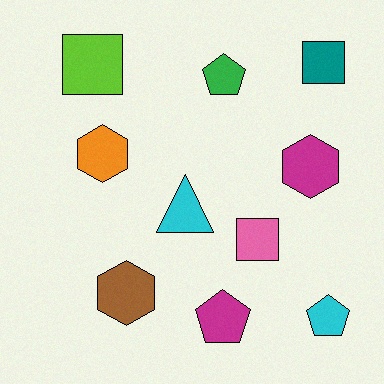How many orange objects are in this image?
There is 1 orange object.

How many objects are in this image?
There are 10 objects.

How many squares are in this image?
There are 3 squares.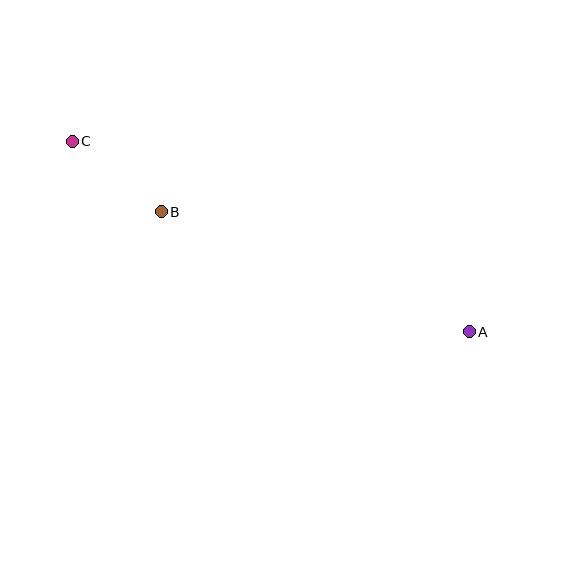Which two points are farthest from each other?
Points A and C are farthest from each other.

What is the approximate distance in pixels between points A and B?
The distance between A and B is approximately 331 pixels.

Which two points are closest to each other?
Points B and C are closest to each other.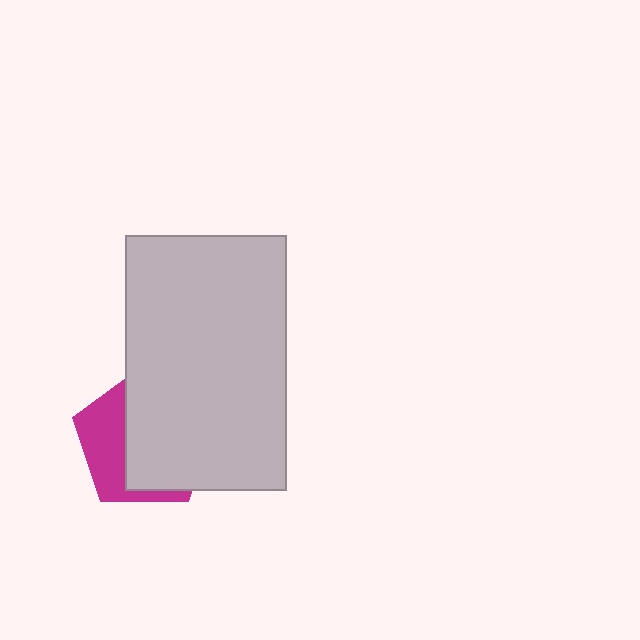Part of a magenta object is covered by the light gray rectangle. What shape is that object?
It is a pentagon.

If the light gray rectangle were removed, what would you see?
You would see the complete magenta pentagon.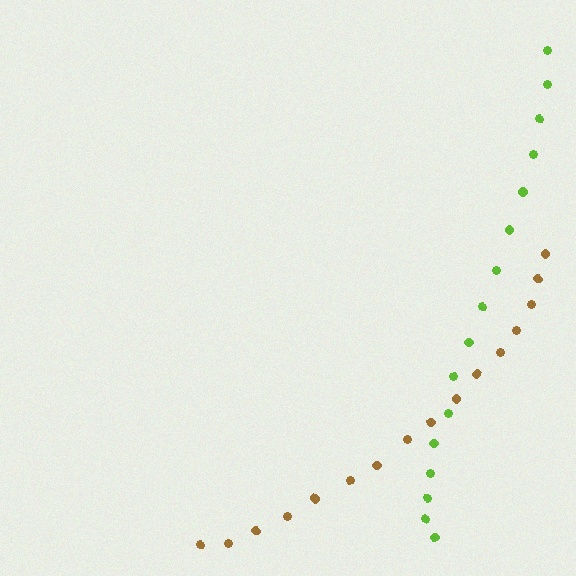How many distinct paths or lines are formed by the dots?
There are 2 distinct paths.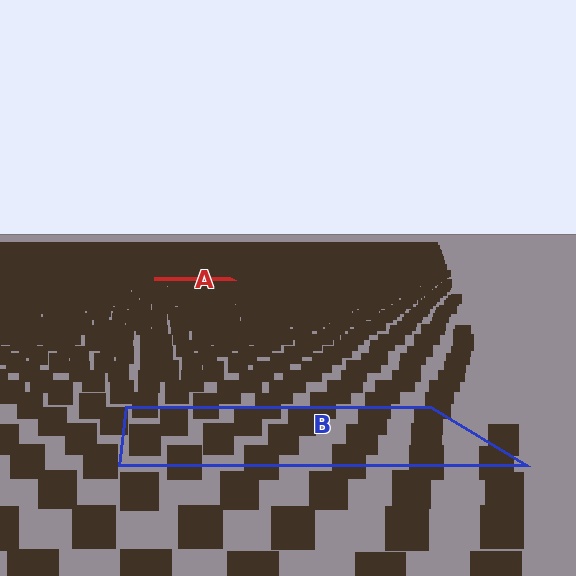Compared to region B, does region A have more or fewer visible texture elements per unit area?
Region A has more texture elements per unit area — they are packed more densely because it is farther away.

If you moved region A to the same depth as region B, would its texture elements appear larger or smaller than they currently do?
They would appear larger. At a closer depth, the same texture elements are projected at a bigger on-screen size.